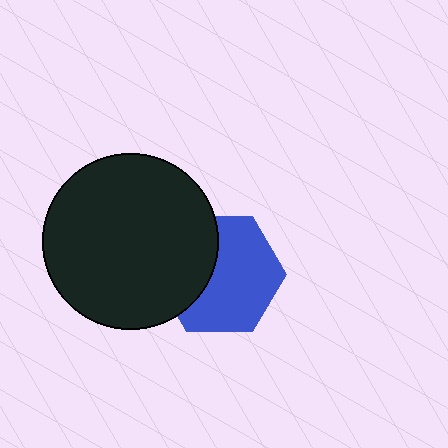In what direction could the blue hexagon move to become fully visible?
The blue hexagon could move right. That would shift it out from behind the black circle entirely.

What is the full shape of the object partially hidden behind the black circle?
The partially hidden object is a blue hexagon.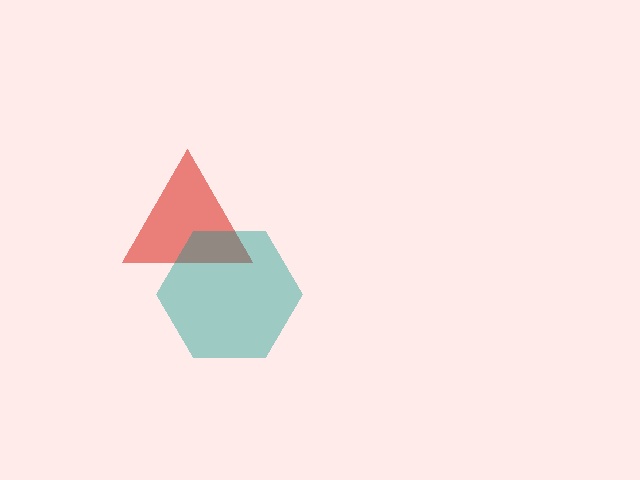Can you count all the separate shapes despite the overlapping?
Yes, there are 2 separate shapes.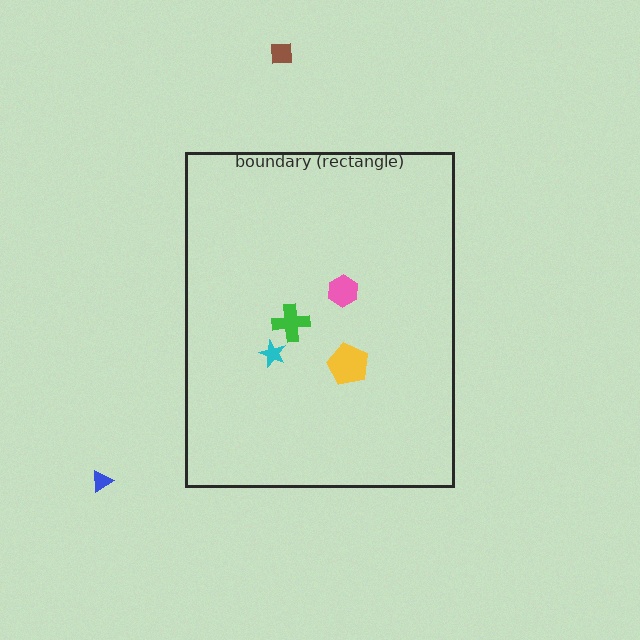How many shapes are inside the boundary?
4 inside, 2 outside.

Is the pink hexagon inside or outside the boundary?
Inside.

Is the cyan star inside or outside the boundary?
Inside.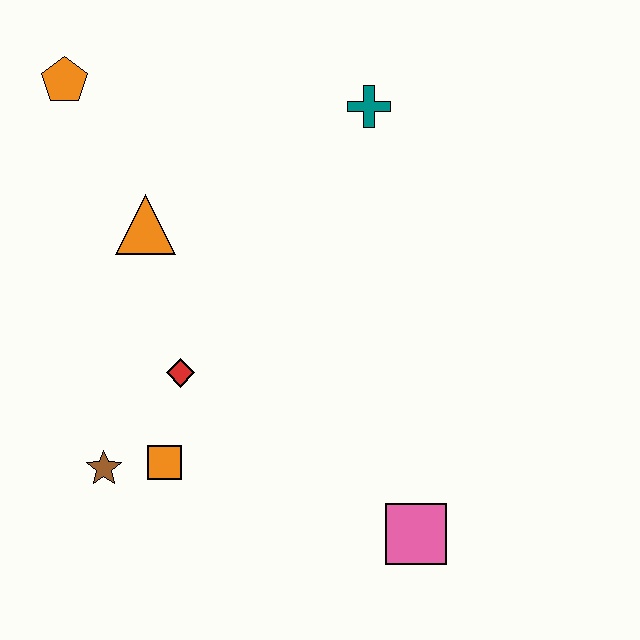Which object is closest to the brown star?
The orange square is closest to the brown star.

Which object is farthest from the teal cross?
The brown star is farthest from the teal cross.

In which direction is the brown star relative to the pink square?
The brown star is to the left of the pink square.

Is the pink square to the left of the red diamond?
No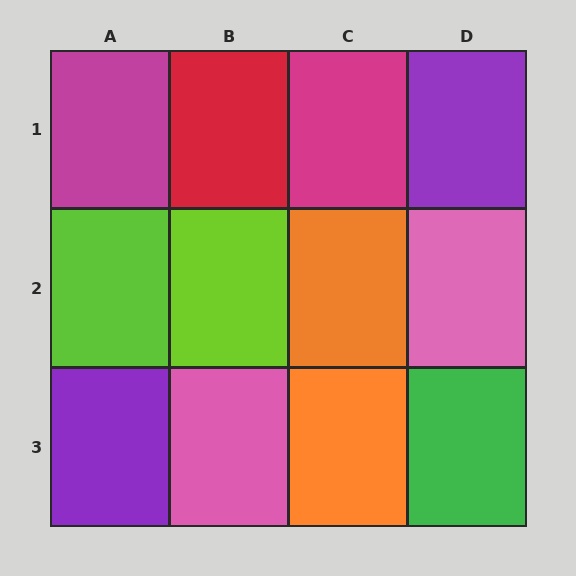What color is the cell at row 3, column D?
Green.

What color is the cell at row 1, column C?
Magenta.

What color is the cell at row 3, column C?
Orange.